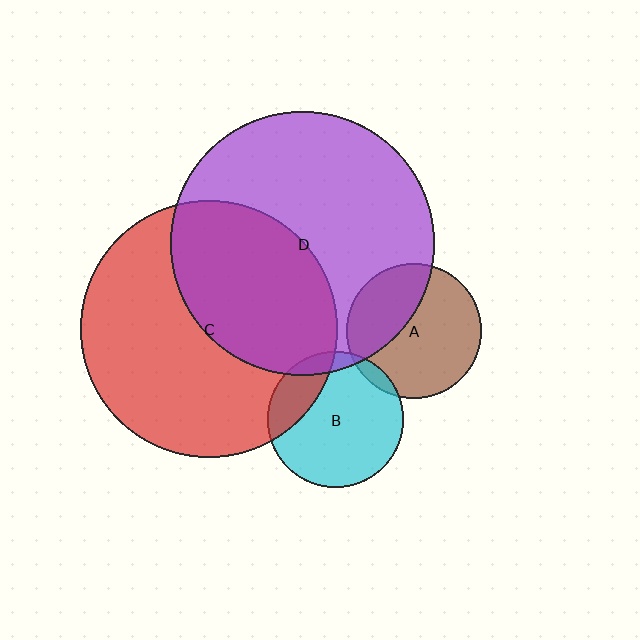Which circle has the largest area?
Circle D (purple).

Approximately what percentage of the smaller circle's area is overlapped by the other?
Approximately 5%.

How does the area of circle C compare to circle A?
Approximately 3.6 times.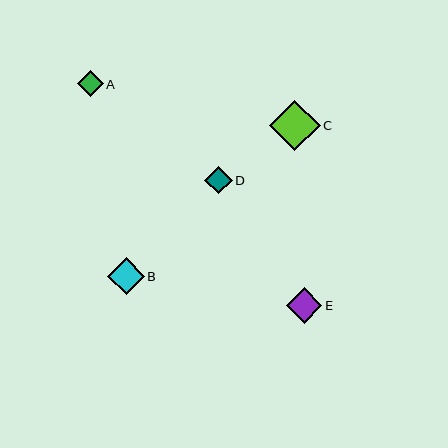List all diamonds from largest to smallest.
From largest to smallest: C, B, E, D, A.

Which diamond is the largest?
Diamond C is the largest with a size of approximately 50 pixels.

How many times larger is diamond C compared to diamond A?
Diamond C is approximately 2.0 times the size of diamond A.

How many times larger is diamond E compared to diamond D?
Diamond E is approximately 1.3 times the size of diamond D.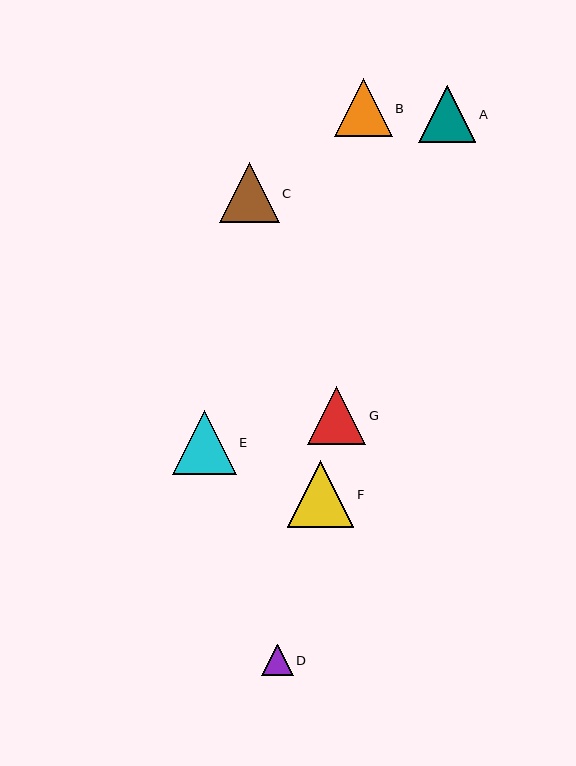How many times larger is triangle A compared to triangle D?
Triangle A is approximately 1.8 times the size of triangle D.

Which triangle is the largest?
Triangle F is the largest with a size of approximately 67 pixels.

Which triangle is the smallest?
Triangle D is the smallest with a size of approximately 31 pixels.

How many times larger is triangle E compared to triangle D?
Triangle E is approximately 2.0 times the size of triangle D.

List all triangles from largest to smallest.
From largest to smallest: F, E, C, G, B, A, D.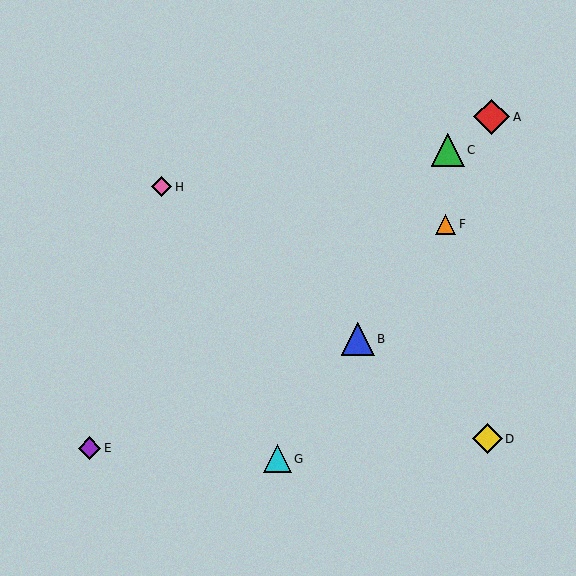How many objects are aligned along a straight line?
3 objects (B, D, H) are aligned along a straight line.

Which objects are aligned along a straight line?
Objects B, D, H are aligned along a straight line.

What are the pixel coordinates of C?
Object C is at (448, 150).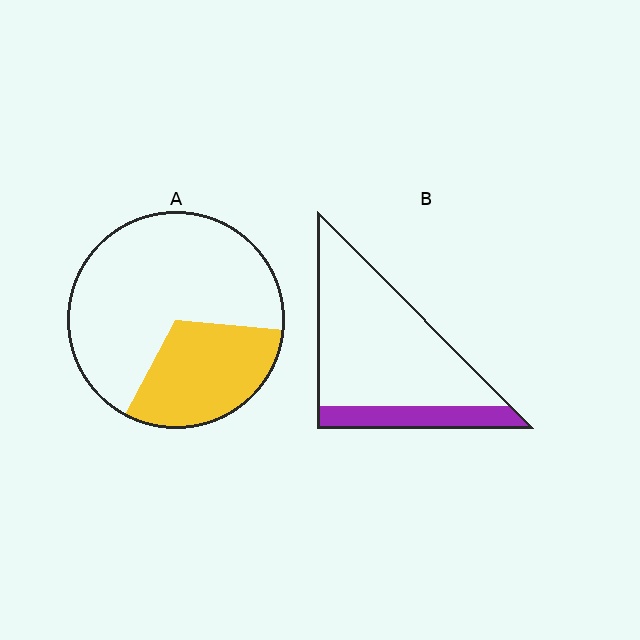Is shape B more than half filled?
No.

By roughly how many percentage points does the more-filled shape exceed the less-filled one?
By roughly 10 percentage points (A over B).